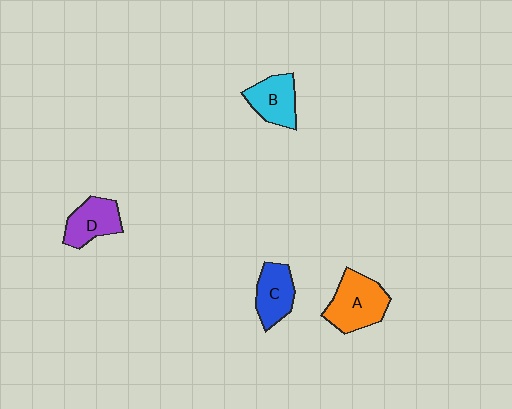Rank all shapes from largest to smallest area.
From largest to smallest: A (orange), B (cyan), D (purple), C (blue).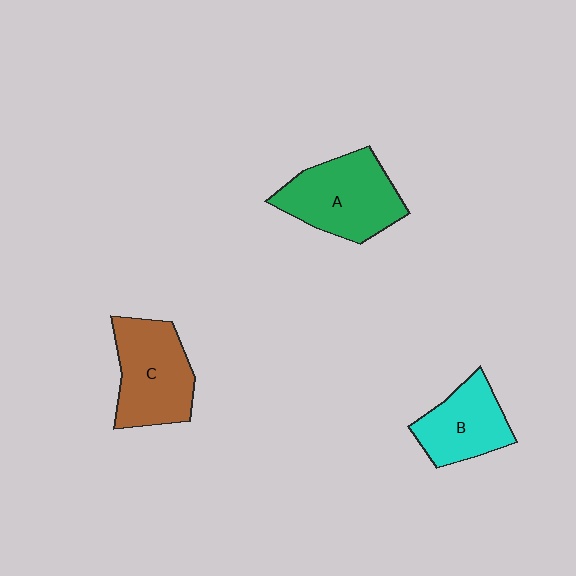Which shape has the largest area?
Shape A (green).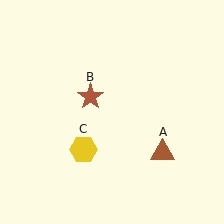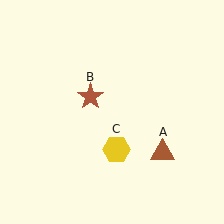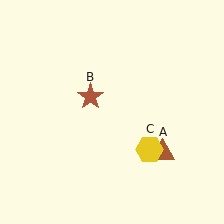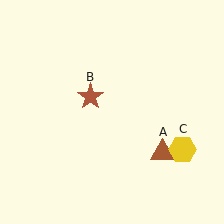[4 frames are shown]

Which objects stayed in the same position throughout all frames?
Brown triangle (object A) and brown star (object B) remained stationary.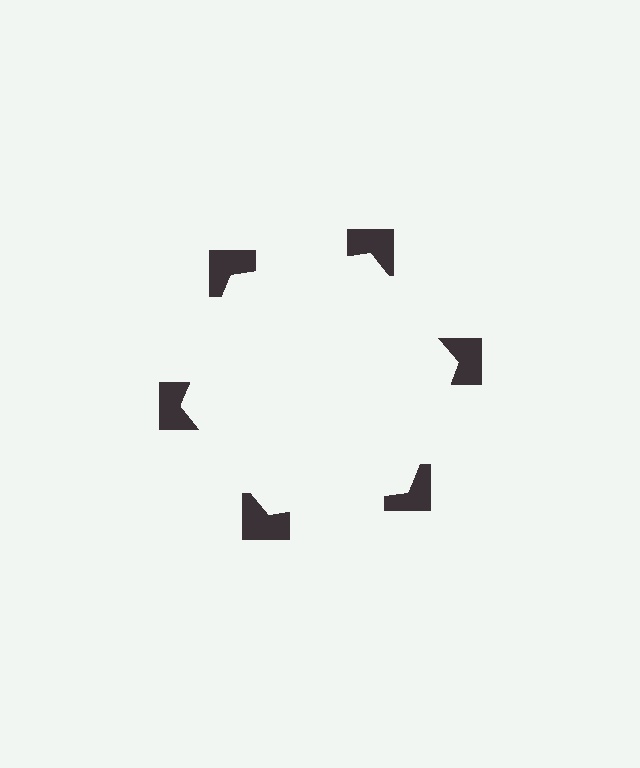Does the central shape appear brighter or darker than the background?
It typically appears slightly brighter than the background, even though no actual brightness change is drawn.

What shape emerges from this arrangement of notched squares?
An illusory hexagon — its edges are inferred from the aligned wedge cuts in the notched squares, not physically drawn.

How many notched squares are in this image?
There are 6 — one at each vertex of the illusory hexagon.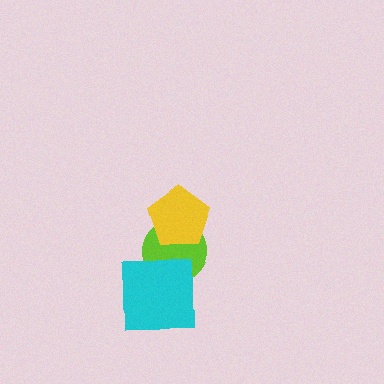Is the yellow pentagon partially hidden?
No, no other shape covers it.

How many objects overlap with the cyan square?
1 object overlaps with the cyan square.